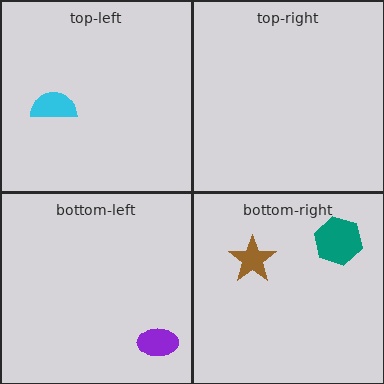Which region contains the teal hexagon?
The bottom-right region.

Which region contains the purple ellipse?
The bottom-left region.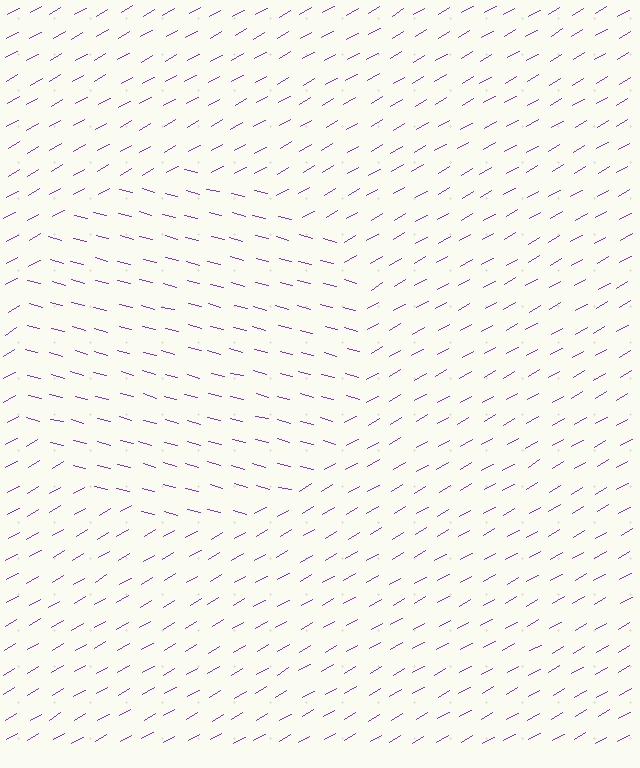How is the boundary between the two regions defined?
The boundary is defined purely by a change in line orientation (approximately 45 degrees difference). All lines are the same color and thickness.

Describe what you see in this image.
The image is filled with small purple line segments. A circle region in the image has lines oriented differently from the surrounding lines, creating a visible texture boundary.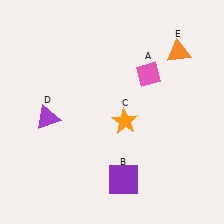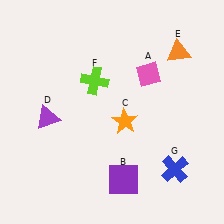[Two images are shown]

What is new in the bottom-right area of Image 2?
A blue cross (G) was added in the bottom-right area of Image 2.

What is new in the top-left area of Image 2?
A lime cross (F) was added in the top-left area of Image 2.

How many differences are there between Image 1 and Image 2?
There are 2 differences between the two images.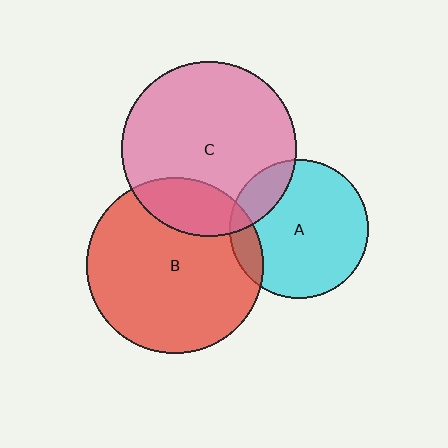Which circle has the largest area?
Circle B (red).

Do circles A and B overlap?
Yes.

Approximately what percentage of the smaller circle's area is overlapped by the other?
Approximately 10%.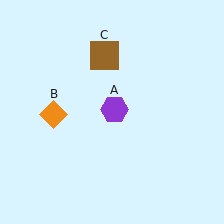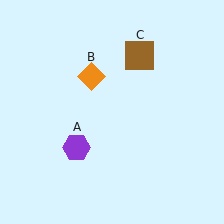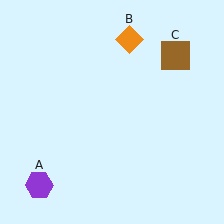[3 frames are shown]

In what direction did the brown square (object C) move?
The brown square (object C) moved right.